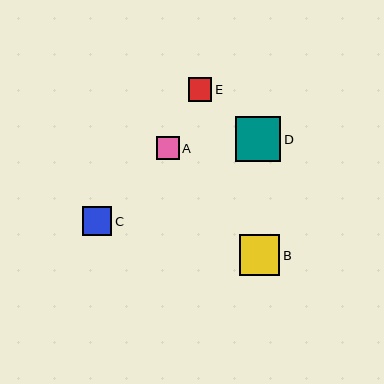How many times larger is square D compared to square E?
Square D is approximately 1.9 times the size of square E.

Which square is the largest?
Square D is the largest with a size of approximately 45 pixels.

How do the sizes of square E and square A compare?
Square E and square A are approximately the same size.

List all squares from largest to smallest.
From largest to smallest: D, B, C, E, A.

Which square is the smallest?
Square A is the smallest with a size of approximately 23 pixels.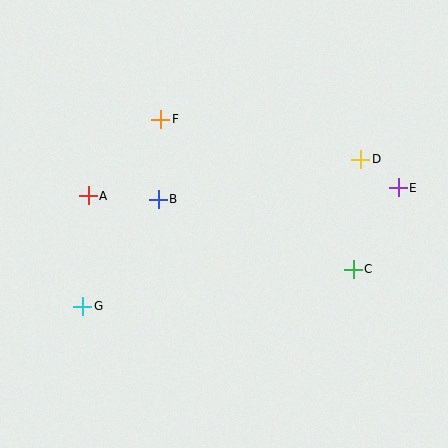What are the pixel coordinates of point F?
Point F is at (161, 119).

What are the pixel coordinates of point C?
Point C is at (353, 269).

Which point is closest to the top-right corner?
Point D is closest to the top-right corner.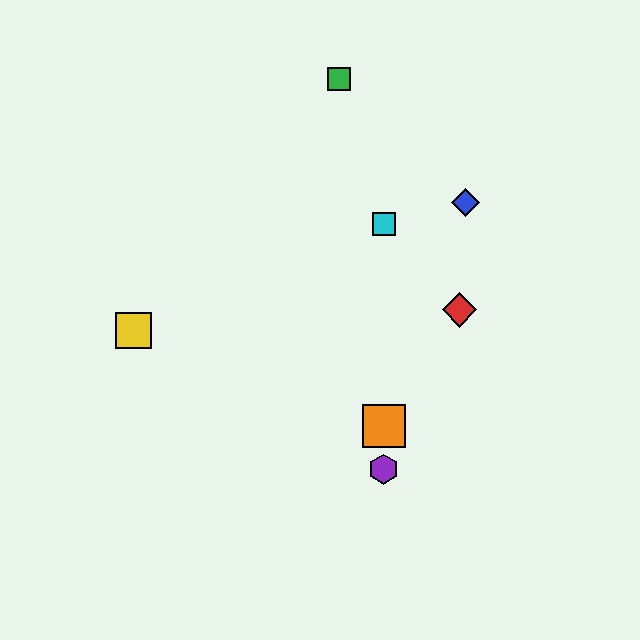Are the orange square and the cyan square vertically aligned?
Yes, both are at x≈384.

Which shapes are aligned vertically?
The purple hexagon, the orange square, the cyan square are aligned vertically.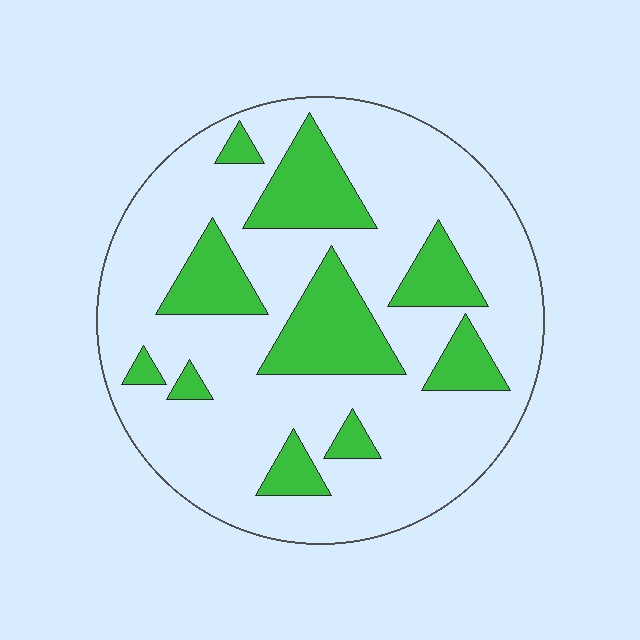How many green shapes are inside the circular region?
10.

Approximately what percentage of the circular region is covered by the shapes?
Approximately 25%.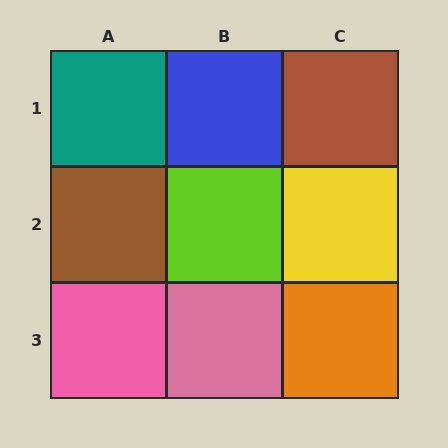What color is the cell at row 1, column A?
Teal.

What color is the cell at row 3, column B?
Pink.